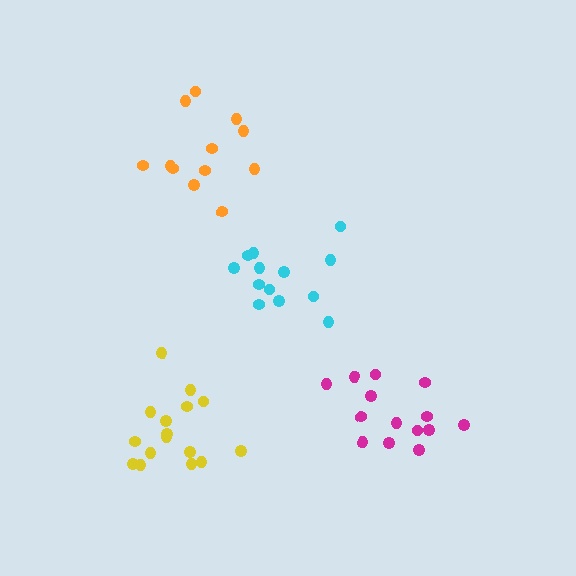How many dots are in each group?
Group 1: 14 dots, Group 2: 13 dots, Group 3: 16 dots, Group 4: 12 dots (55 total).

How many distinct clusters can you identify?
There are 4 distinct clusters.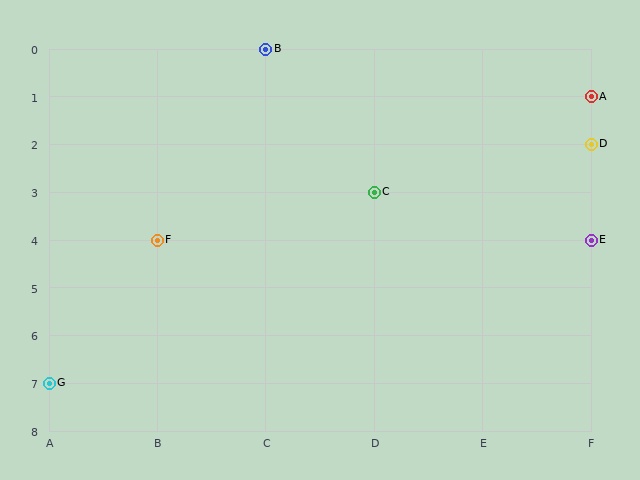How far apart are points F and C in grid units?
Points F and C are 2 columns and 1 row apart (about 2.2 grid units diagonally).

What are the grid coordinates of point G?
Point G is at grid coordinates (A, 7).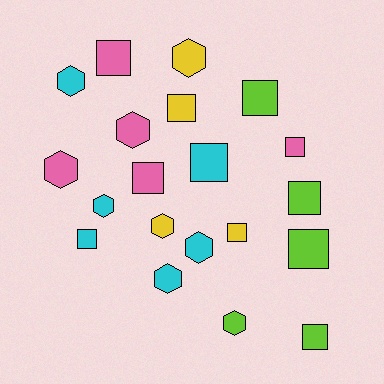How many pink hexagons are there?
There are 2 pink hexagons.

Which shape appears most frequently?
Square, with 11 objects.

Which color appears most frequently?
Cyan, with 6 objects.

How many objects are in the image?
There are 20 objects.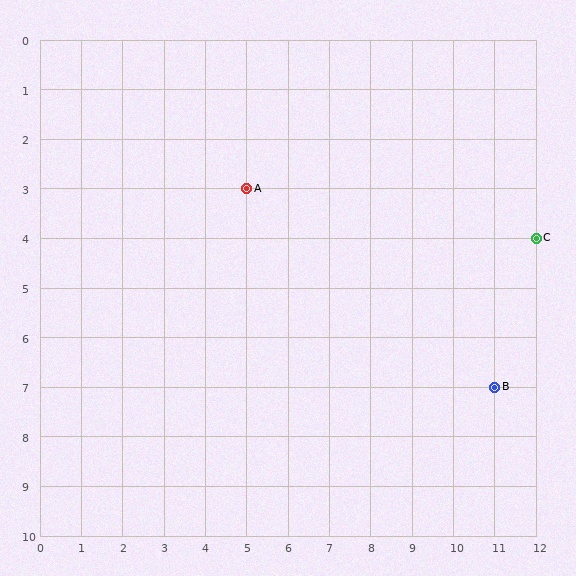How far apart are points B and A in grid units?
Points B and A are 6 columns and 4 rows apart (about 7.2 grid units diagonally).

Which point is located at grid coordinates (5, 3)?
Point A is at (5, 3).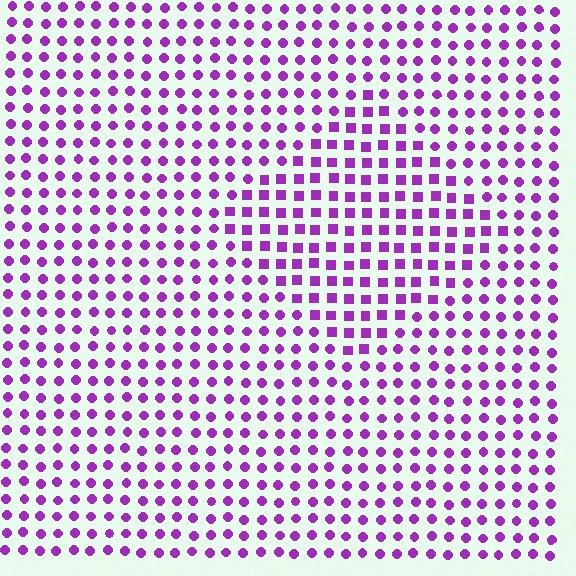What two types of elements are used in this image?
The image uses squares inside the diamond region and circles outside it.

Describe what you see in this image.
The image is filled with small purple elements arranged in a uniform grid. A diamond-shaped region contains squares, while the surrounding area contains circles. The boundary is defined purely by the change in element shape.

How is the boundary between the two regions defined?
The boundary is defined by a change in element shape: squares inside vs. circles outside. All elements share the same color and spacing.